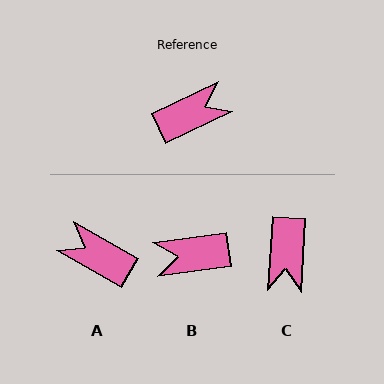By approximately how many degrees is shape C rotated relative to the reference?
Approximately 119 degrees clockwise.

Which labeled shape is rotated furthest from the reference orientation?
B, about 162 degrees away.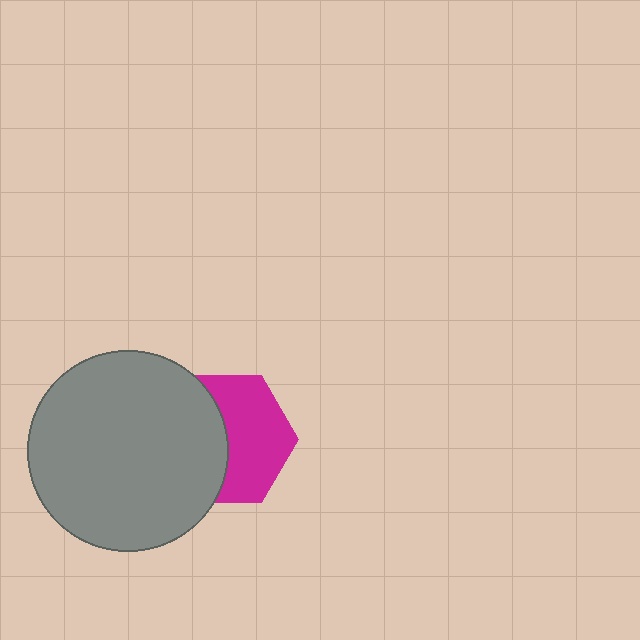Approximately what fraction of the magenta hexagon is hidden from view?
Roughly 46% of the magenta hexagon is hidden behind the gray circle.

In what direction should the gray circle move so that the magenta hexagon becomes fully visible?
The gray circle should move left. That is the shortest direction to clear the overlap and leave the magenta hexagon fully visible.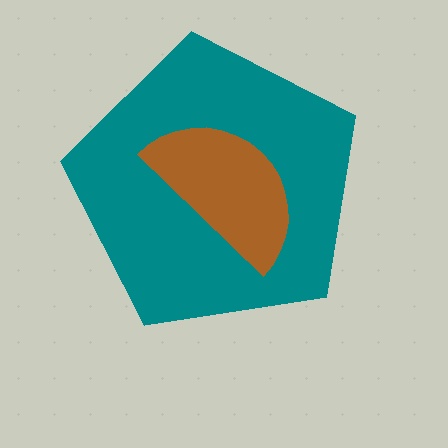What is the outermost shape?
The teal pentagon.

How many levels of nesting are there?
2.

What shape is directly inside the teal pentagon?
The brown semicircle.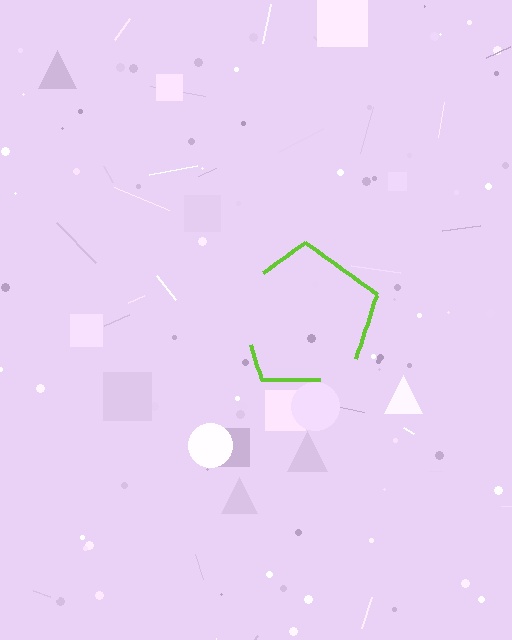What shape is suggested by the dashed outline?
The dashed outline suggests a pentagon.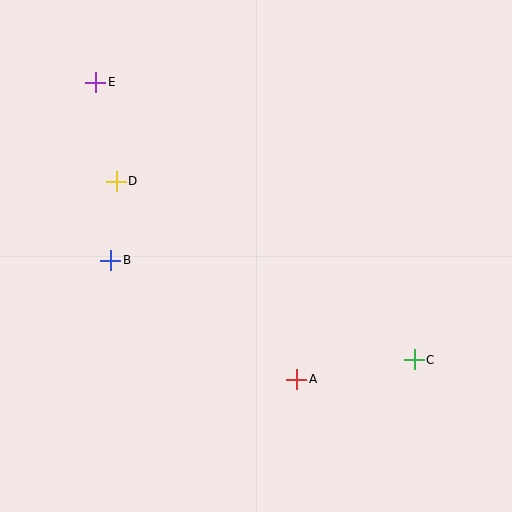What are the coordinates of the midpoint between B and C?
The midpoint between B and C is at (262, 310).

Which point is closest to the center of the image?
Point A at (297, 379) is closest to the center.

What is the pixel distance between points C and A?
The distance between C and A is 119 pixels.